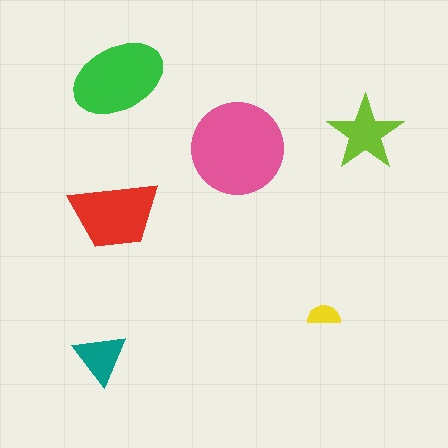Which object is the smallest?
The yellow semicircle.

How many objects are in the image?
There are 6 objects in the image.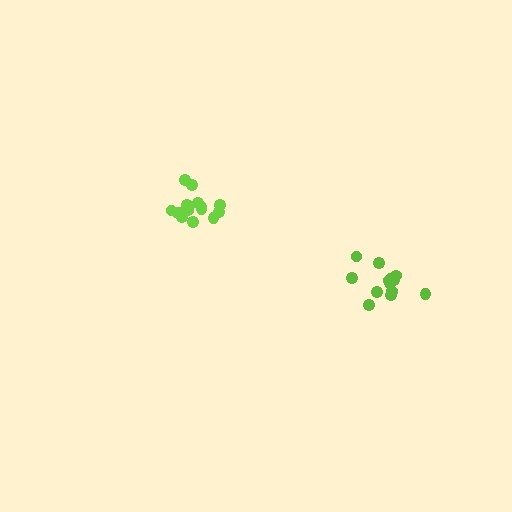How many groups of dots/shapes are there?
There are 2 groups.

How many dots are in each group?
Group 1: 16 dots, Group 2: 13 dots (29 total).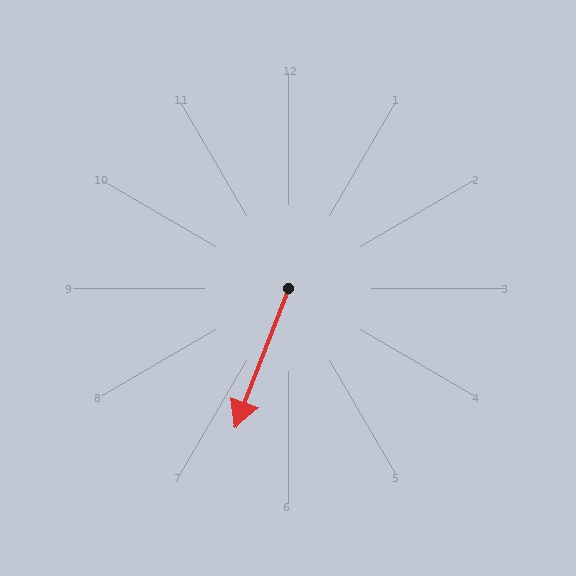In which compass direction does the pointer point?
South.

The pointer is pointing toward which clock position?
Roughly 7 o'clock.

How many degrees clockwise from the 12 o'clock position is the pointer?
Approximately 201 degrees.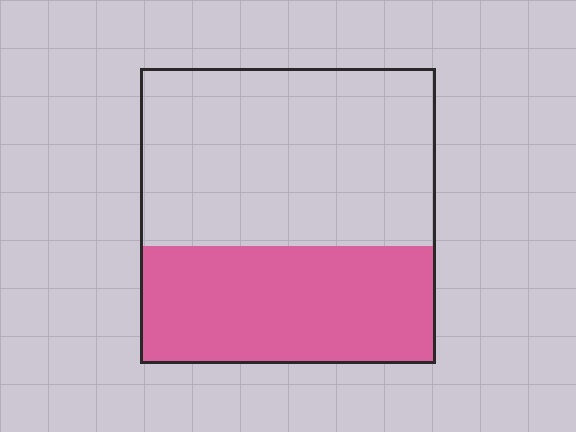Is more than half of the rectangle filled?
No.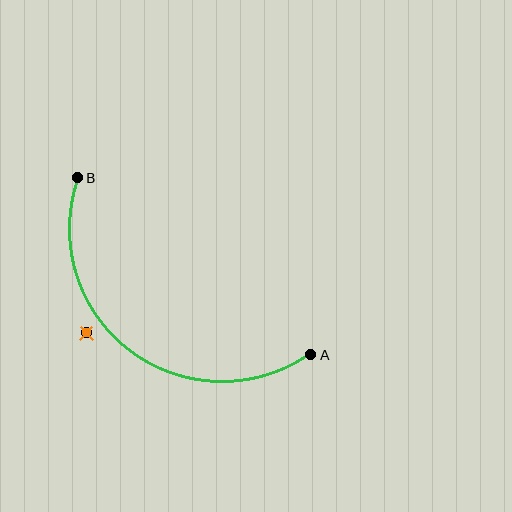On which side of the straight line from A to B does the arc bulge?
The arc bulges below and to the left of the straight line connecting A and B.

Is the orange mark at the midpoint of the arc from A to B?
No — the orange mark does not lie on the arc at all. It sits slightly outside the curve.